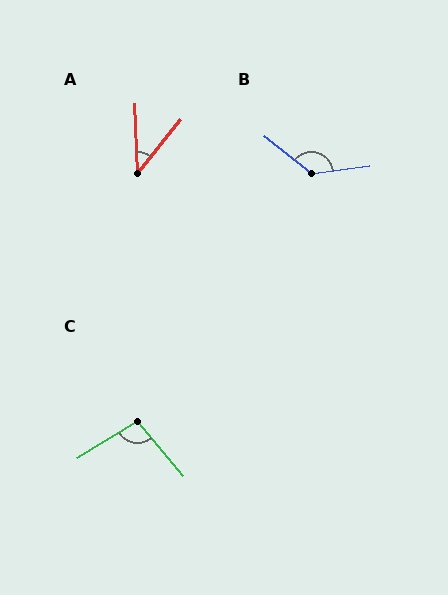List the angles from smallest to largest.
A (41°), C (98°), B (133°).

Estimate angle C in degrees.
Approximately 98 degrees.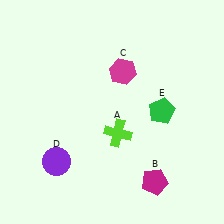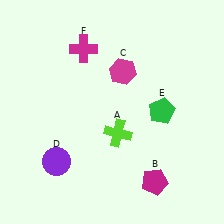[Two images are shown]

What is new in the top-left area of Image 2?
A magenta cross (F) was added in the top-left area of Image 2.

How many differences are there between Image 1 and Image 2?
There is 1 difference between the two images.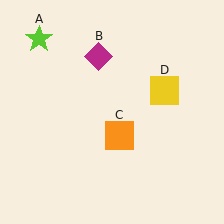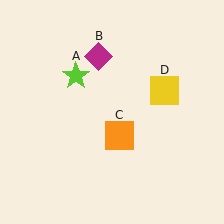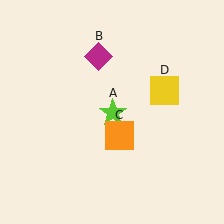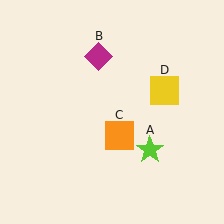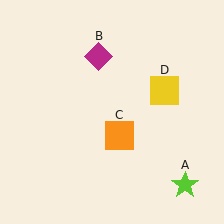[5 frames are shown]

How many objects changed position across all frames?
1 object changed position: lime star (object A).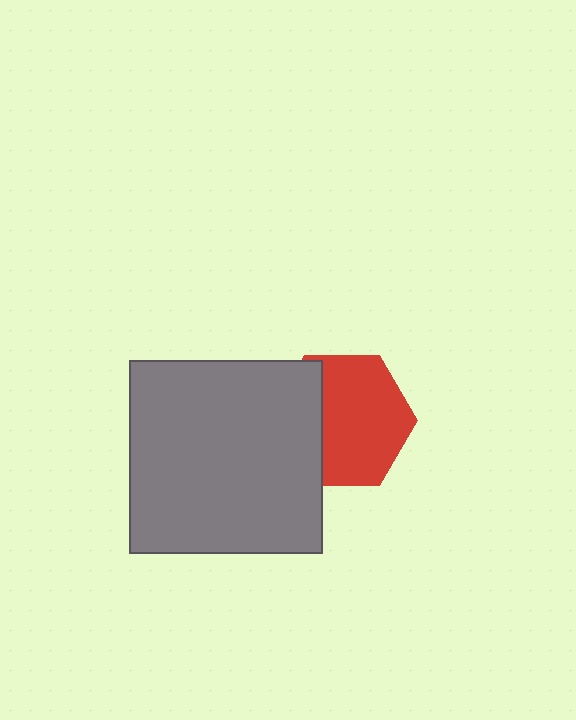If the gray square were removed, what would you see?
You would see the complete red hexagon.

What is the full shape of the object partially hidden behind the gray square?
The partially hidden object is a red hexagon.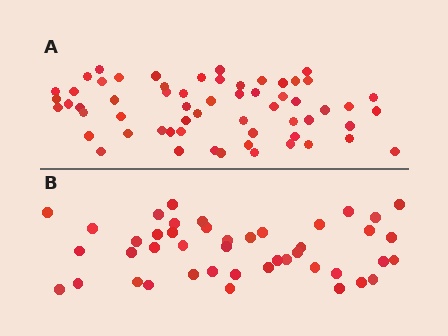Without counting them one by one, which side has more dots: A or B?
Region A (the top region) has more dots.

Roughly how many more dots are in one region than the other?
Region A has approximately 15 more dots than region B.